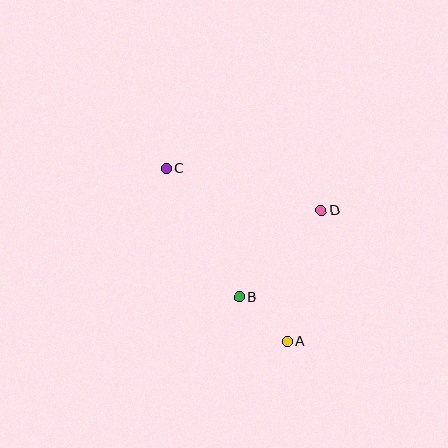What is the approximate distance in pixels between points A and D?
The distance between A and D is approximately 135 pixels.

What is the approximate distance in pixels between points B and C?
The distance between B and C is approximately 148 pixels.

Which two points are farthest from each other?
Points A and C are farthest from each other.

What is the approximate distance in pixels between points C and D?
The distance between C and D is approximately 161 pixels.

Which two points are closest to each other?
Points A and B are closest to each other.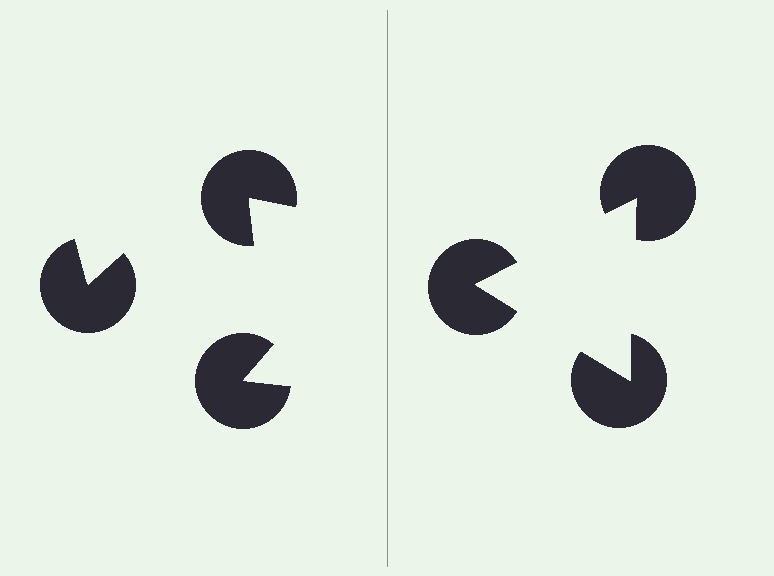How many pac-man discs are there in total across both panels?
6 — 3 on each side.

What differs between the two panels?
The pac-man discs are positioned identically on both sides; only the wedge orientations differ. On the right they align to a triangle; on the left they are misaligned.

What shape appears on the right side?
An illusory triangle.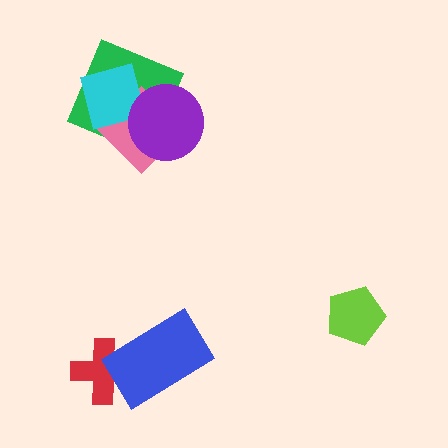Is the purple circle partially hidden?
No, no other shape covers it.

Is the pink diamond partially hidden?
Yes, it is partially covered by another shape.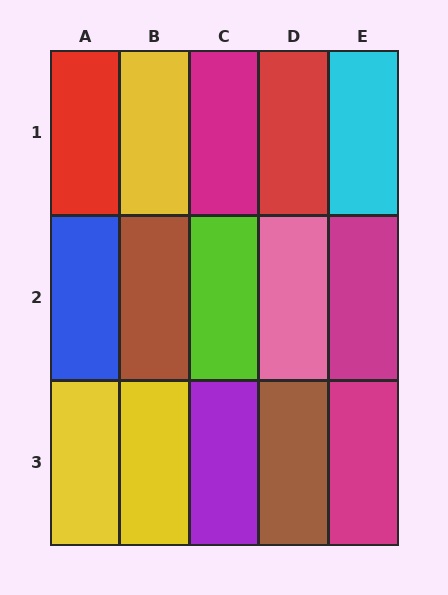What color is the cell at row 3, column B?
Yellow.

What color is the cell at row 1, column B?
Yellow.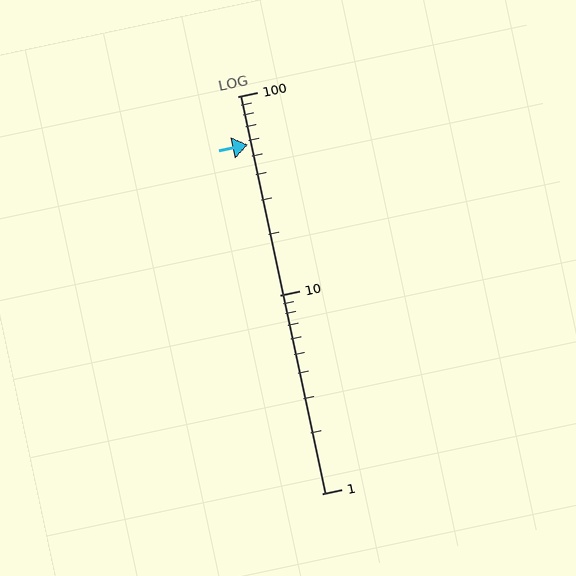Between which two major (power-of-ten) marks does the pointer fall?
The pointer is between 10 and 100.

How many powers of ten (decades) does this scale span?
The scale spans 2 decades, from 1 to 100.